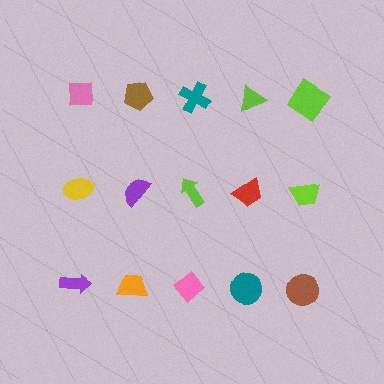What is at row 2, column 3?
A lime arrow.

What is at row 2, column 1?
A yellow ellipse.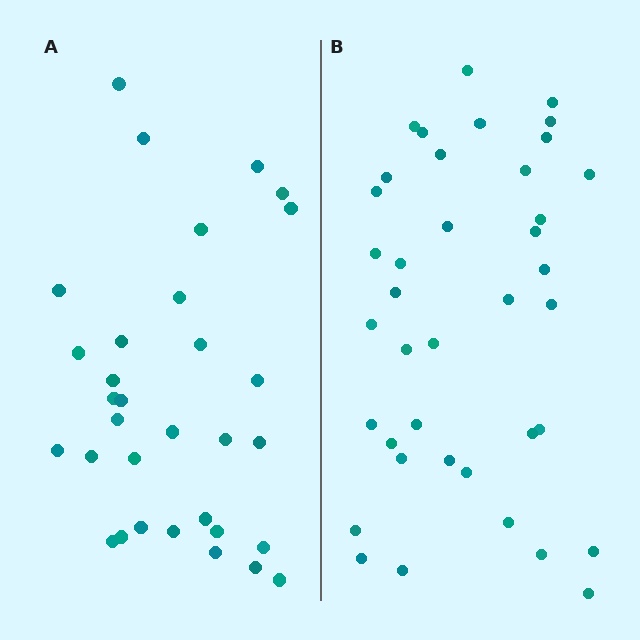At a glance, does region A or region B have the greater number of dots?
Region B (the right region) has more dots.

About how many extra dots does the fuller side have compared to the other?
Region B has roughly 8 or so more dots than region A.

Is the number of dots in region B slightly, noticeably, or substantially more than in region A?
Region B has only slightly more — the two regions are fairly close. The ratio is roughly 1.2 to 1.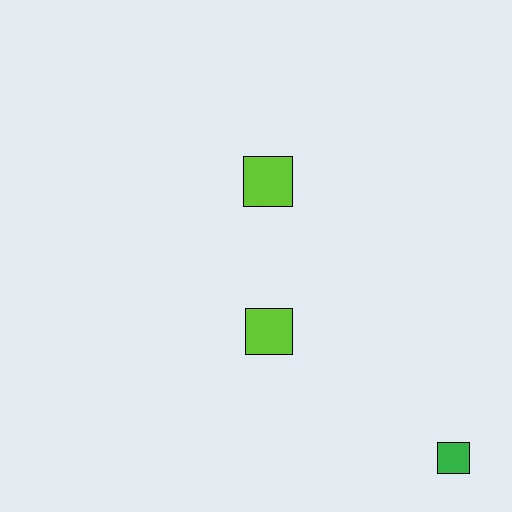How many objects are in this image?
There are 3 objects.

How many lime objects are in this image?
There are 2 lime objects.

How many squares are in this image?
There are 3 squares.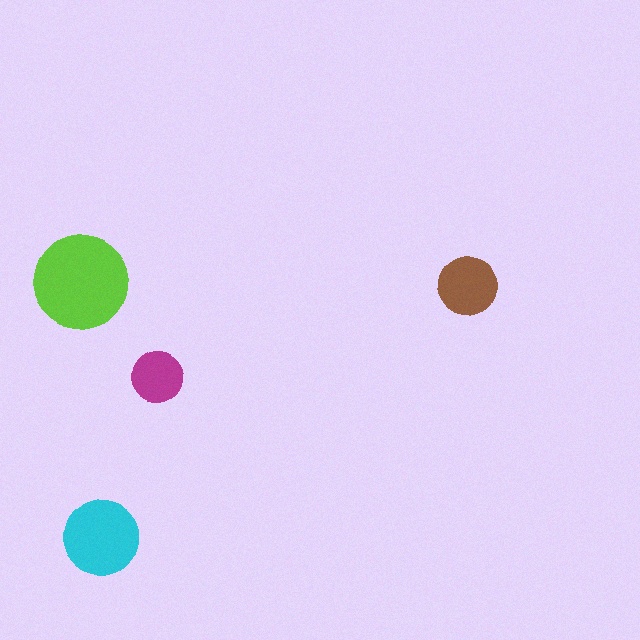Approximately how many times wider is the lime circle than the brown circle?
About 1.5 times wider.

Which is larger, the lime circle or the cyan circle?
The lime one.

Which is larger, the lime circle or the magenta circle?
The lime one.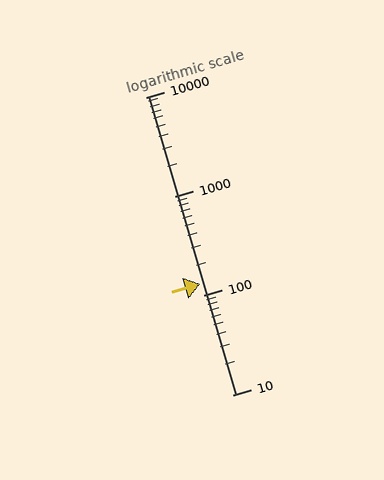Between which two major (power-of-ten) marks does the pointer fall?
The pointer is between 100 and 1000.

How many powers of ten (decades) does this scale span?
The scale spans 3 decades, from 10 to 10000.